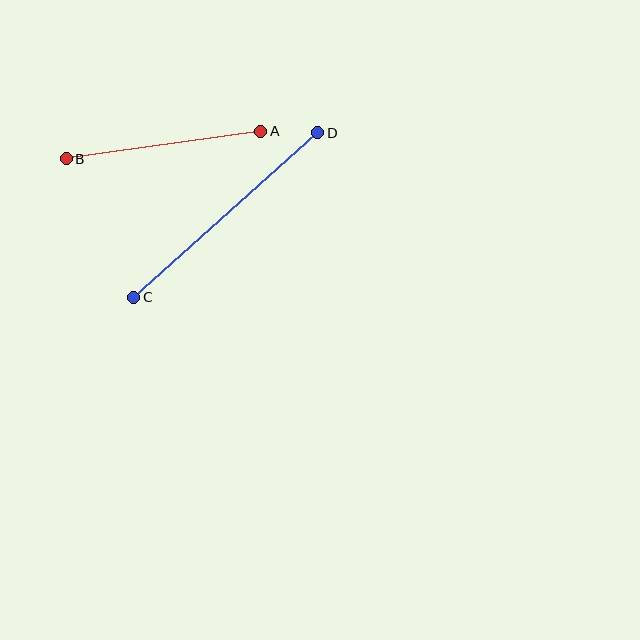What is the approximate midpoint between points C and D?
The midpoint is at approximately (226, 215) pixels.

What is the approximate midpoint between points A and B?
The midpoint is at approximately (163, 145) pixels.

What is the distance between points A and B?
The distance is approximately 196 pixels.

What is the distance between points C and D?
The distance is approximately 247 pixels.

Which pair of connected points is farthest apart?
Points C and D are farthest apart.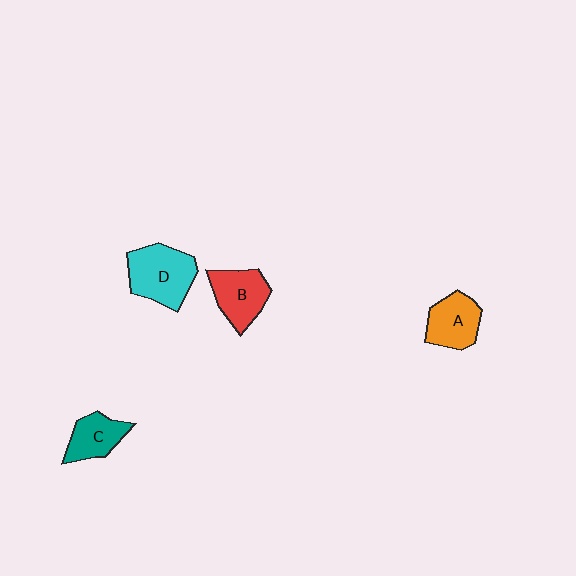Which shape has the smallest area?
Shape C (teal).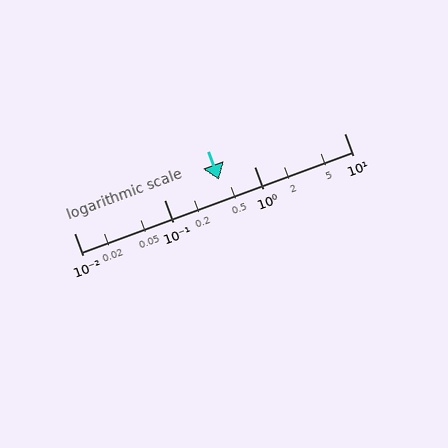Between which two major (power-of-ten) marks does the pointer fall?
The pointer is between 0.1 and 1.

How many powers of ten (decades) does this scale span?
The scale spans 3 decades, from 0.01 to 10.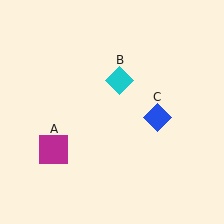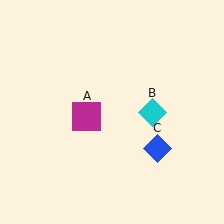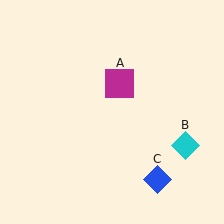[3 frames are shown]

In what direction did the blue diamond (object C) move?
The blue diamond (object C) moved down.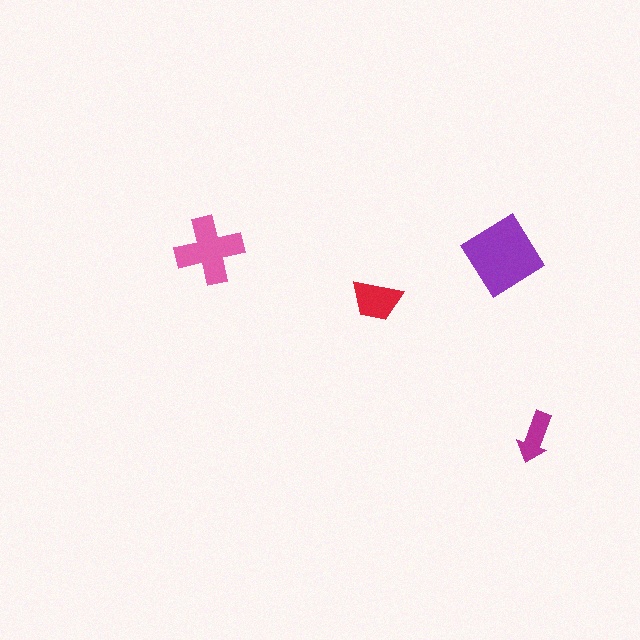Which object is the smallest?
The magenta arrow.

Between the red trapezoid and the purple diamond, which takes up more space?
The purple diamond.